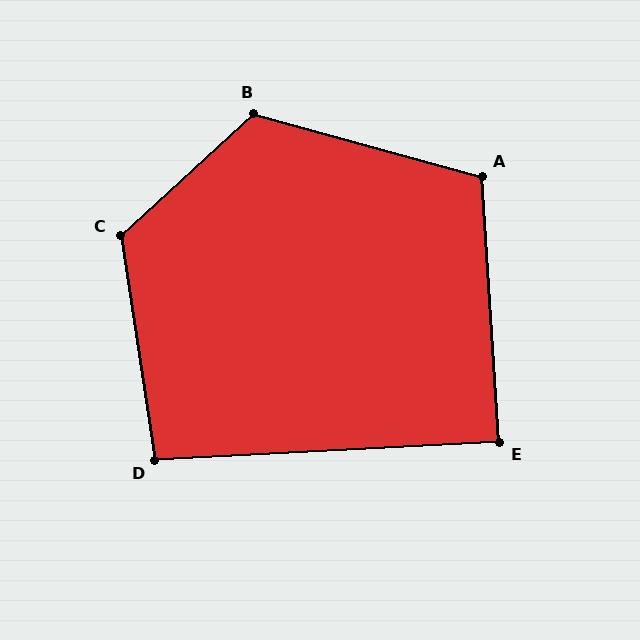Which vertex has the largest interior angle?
C, at approximately 124 degrees.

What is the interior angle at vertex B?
Approximately 122 degrees (obtuse).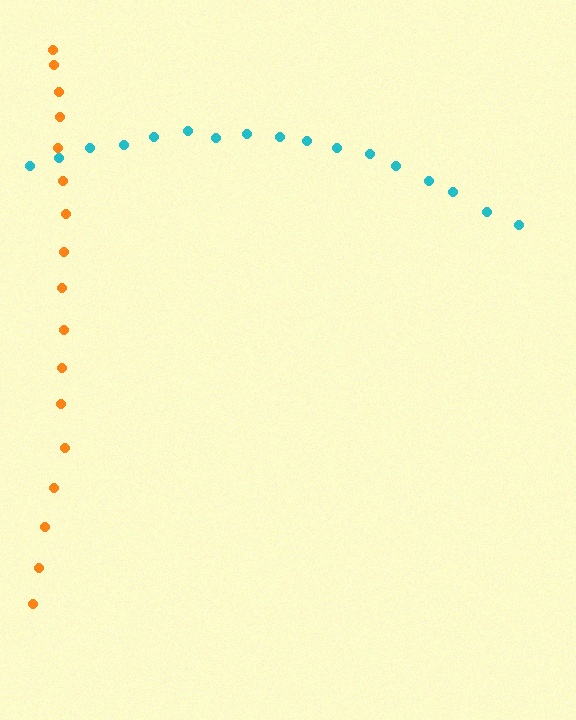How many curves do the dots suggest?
There are 2 distinct paths.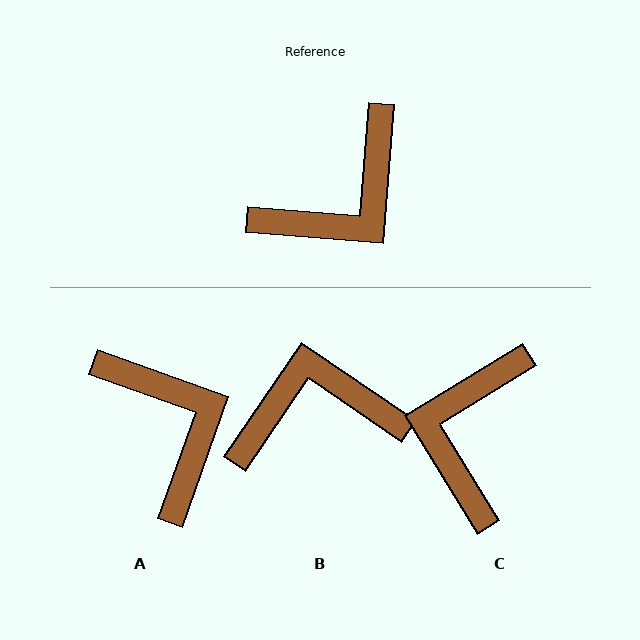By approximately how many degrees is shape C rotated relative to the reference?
Approximately 144 degrees clockwise.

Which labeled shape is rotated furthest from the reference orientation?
B, about 150 degrees away.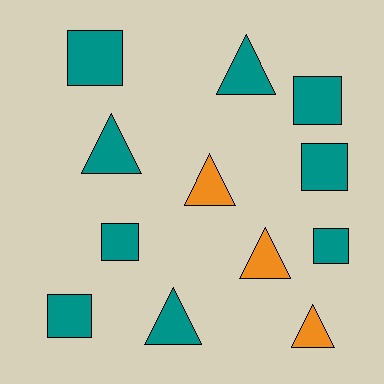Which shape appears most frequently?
Triangle, with 6 objects.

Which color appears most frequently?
Teal, with 9 objects.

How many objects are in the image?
There are 12 objects.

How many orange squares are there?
There are no orange squares.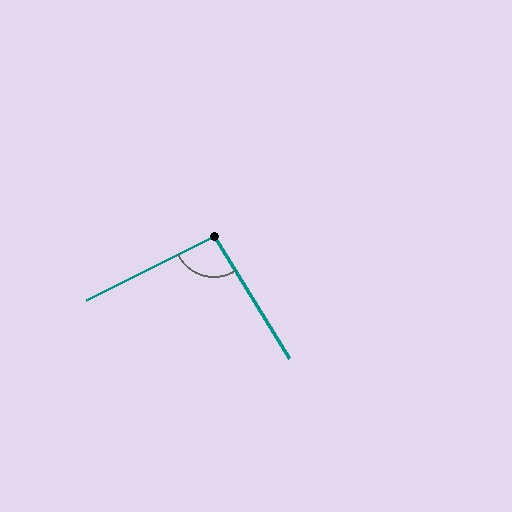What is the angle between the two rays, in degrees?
Approximately 95 degrees.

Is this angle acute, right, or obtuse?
It is obtuse.